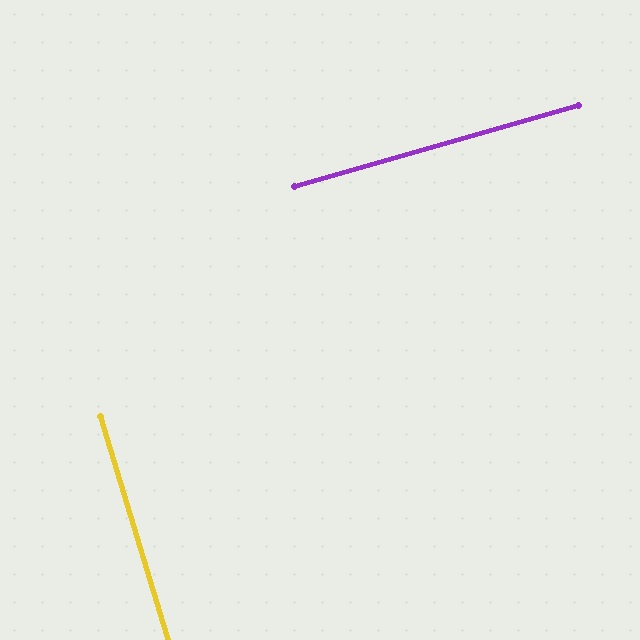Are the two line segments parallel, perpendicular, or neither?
Perpendicular — they meet at approximately 89°.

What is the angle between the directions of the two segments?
Approximately 89 degrees.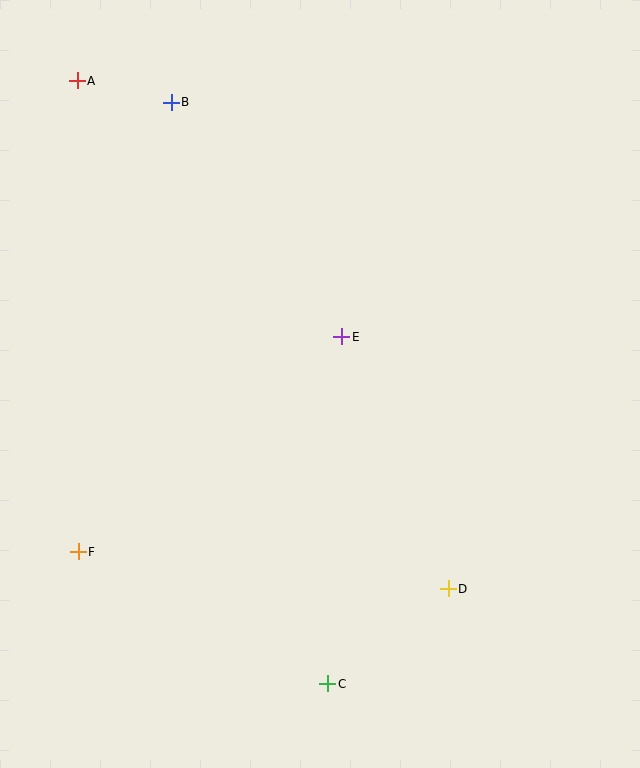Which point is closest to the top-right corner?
Point E is closest to the top-right corner.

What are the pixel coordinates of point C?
Point C is at (328, 684).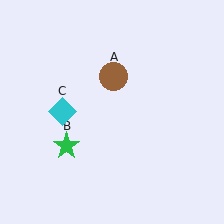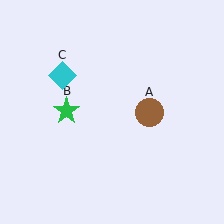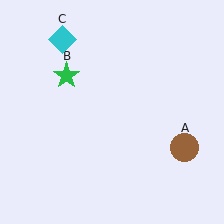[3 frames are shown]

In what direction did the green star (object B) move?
The green star (object B) moved up.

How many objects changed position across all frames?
3 objects changed position: brown circle (object A), green star (object B), cyan diamond (object C).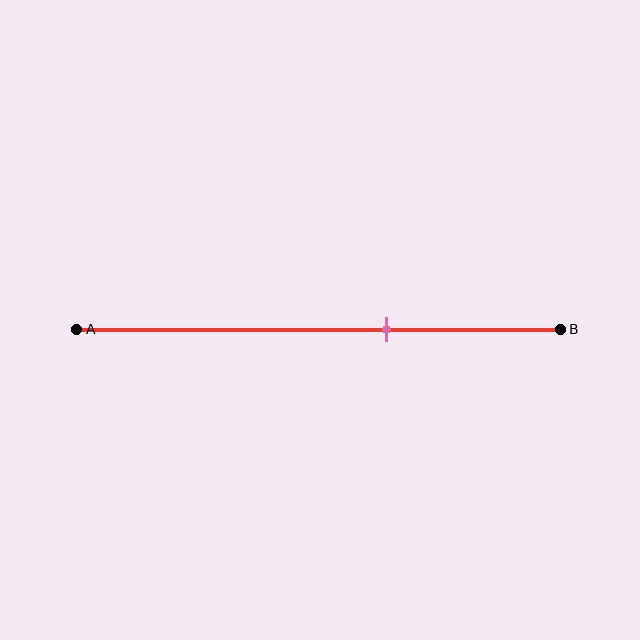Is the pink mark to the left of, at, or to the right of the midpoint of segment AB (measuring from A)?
The pink mark is to the right of the midpoint of segment AB.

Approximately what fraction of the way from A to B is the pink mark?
The pink mark is approximately 65% of the way from A to B.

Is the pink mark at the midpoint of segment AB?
No, the mark is at about 65% from A, not at the 50% midpoint.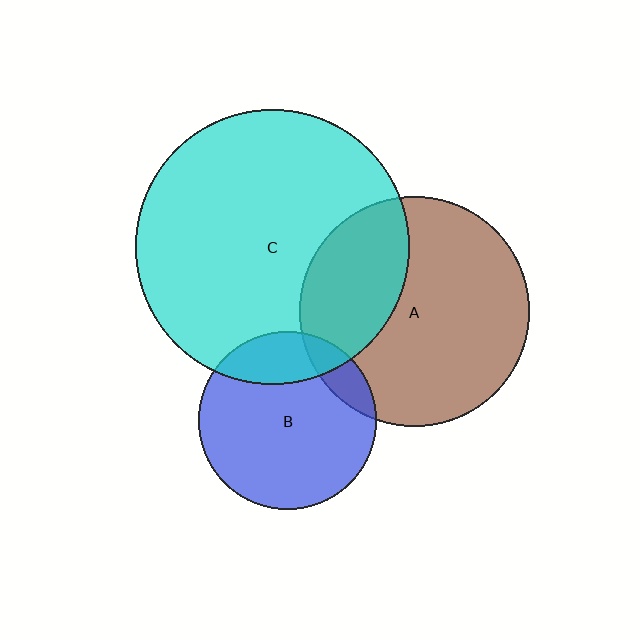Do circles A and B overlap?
Yes.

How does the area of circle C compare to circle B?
Approximately 2.4 times.